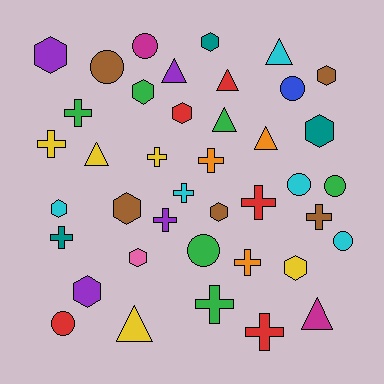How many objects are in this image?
There are 40 objects.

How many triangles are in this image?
There are 8 triangles.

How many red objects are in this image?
There are 5 red objects.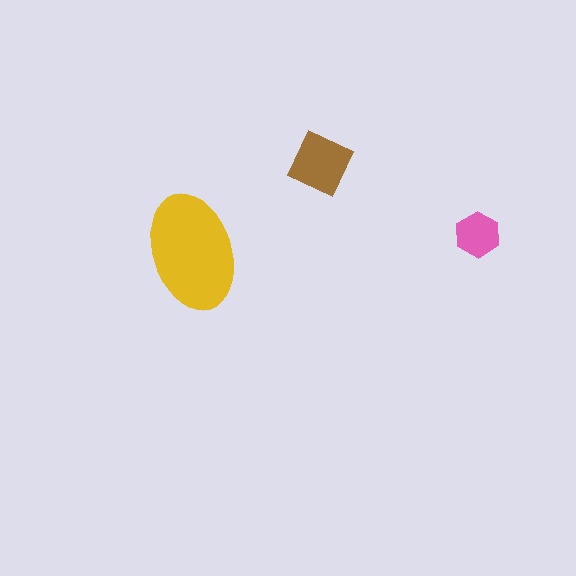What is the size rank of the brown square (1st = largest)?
2nd.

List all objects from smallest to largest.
The pink hexagon, the brown square, the yellow ellipse.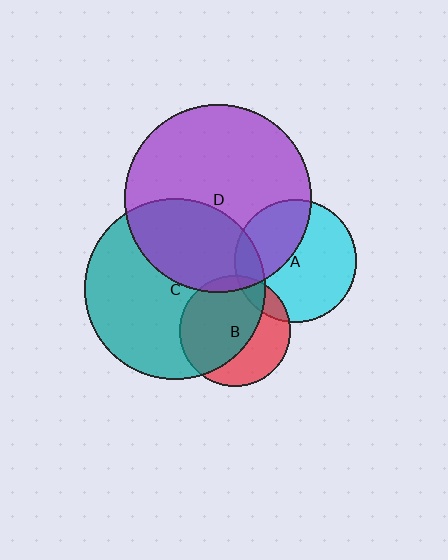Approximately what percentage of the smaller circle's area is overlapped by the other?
Approximately 10%.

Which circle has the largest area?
Circle D (purple).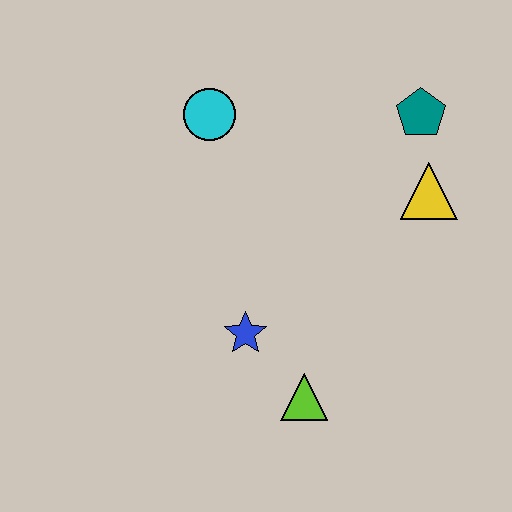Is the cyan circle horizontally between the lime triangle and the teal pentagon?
No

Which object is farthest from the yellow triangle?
The lime triangle is farthest from the yellow triangle.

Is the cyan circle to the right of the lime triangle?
No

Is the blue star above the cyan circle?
No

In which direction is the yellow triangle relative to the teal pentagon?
The yellow triangle is below the teal pentagon.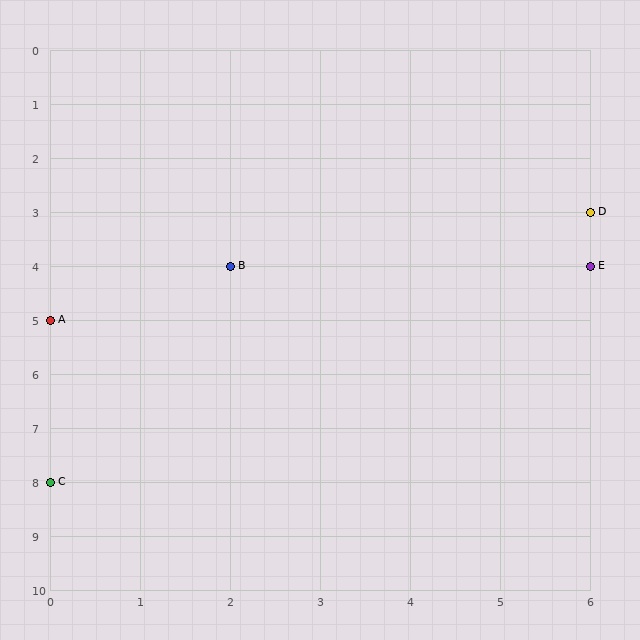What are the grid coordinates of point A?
Point A is at grid coordinates (0, 5).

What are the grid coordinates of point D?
Point D is at grid coordinates (6, 3).